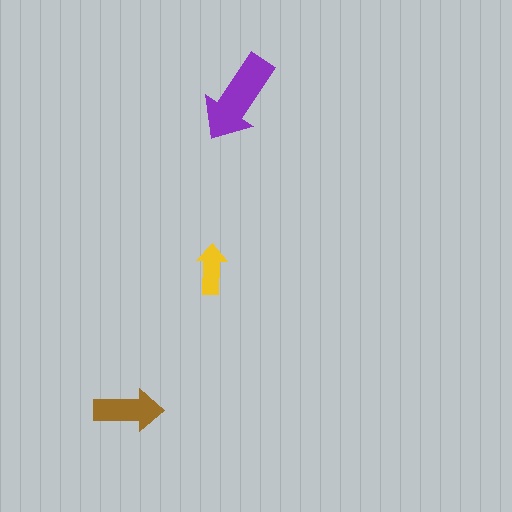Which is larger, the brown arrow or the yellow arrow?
The brown one.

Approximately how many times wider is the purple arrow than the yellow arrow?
About 2 times wider.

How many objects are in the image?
There are 3 objects in the image.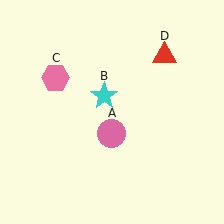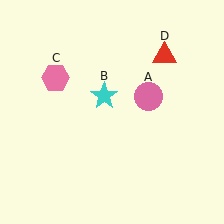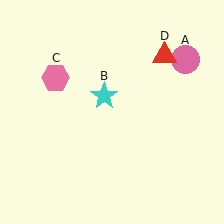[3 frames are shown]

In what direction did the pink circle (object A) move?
The pink circle (object A) moved up and to the right.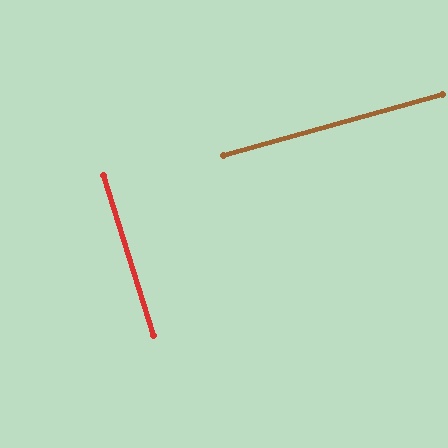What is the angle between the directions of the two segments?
Approximately 88 degrees.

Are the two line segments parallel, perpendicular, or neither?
Perpendicular — they meet at approximately 88°.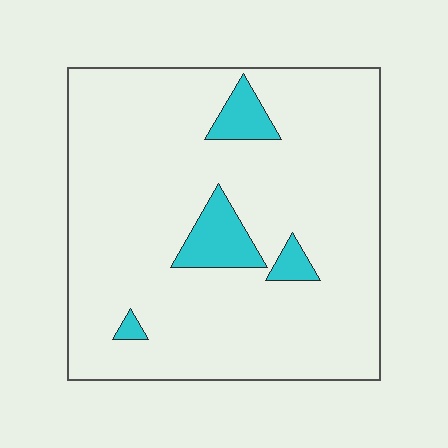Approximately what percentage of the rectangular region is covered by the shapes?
Approximately 10%.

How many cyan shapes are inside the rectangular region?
4.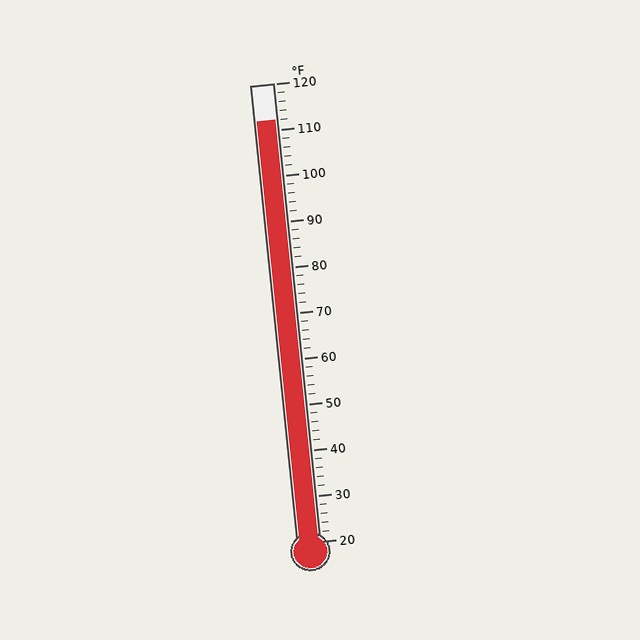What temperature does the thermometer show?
The thermometer shows approximately 112°F.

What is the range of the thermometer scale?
The thermometer scale ranges from 20°F to 120°F.